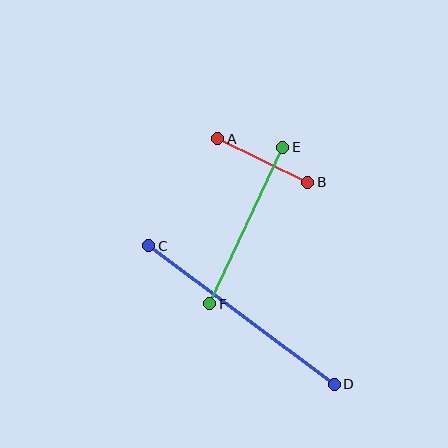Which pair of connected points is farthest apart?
Points C and D are farthest apart.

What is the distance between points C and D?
The distance is approximately 232 pixels.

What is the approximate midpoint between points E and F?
The midpoint is at approximately (246, 226) pixels.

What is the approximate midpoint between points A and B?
The midpoint is at approximately (263, 160) pixels.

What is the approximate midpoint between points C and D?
The midpoint is at approximately (242, 315) pixels.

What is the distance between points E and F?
The distance is approximately 173 pixels.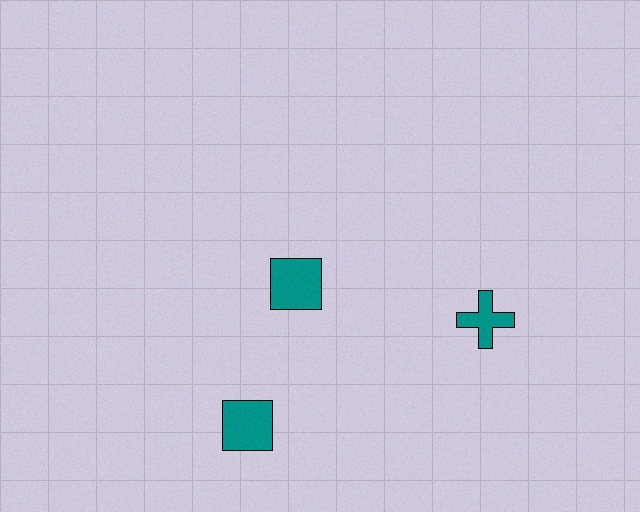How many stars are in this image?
There are no stars.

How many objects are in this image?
There are 3 objects.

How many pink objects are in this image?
There are no pink objects.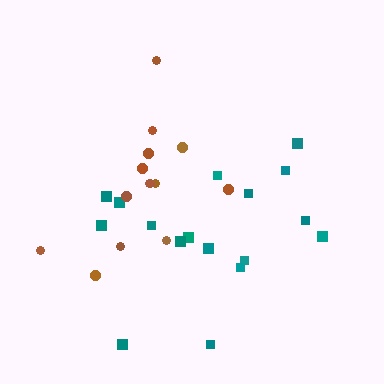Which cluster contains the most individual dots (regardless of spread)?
Teal (17).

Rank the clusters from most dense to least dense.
brown, teal.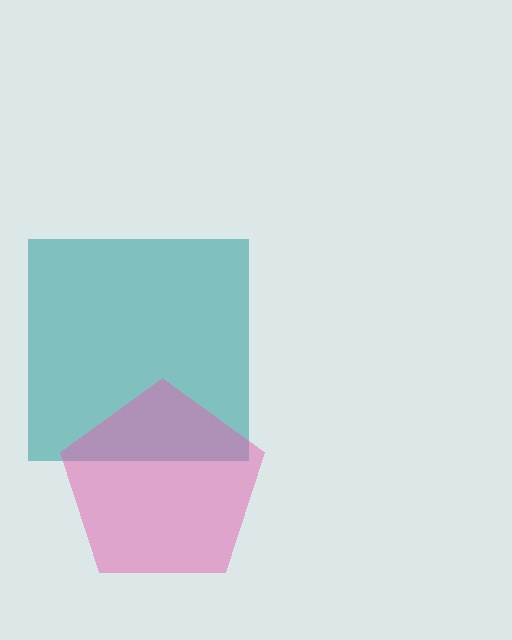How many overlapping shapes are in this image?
There are 2 overlapping shapes in the image.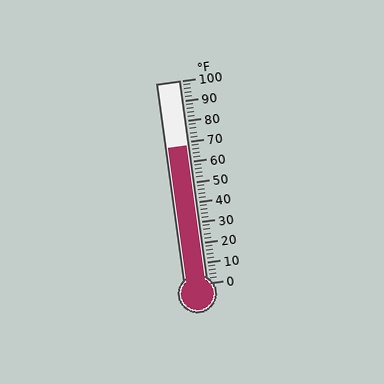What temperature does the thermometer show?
The thermometer shows approximately 68°F.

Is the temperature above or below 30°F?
The temperature is above 30°F.